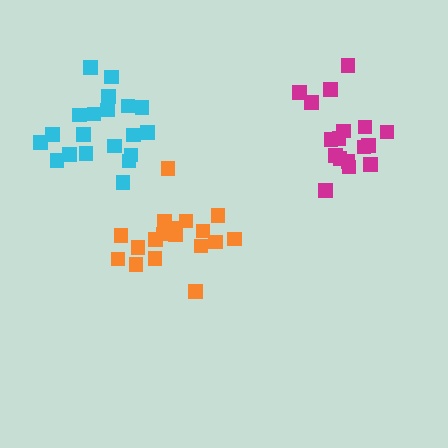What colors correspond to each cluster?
The clusters are colored: magenta, orange, cyan.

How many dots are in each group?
Group 1: 17 dots, Group 2: 19 dots, Group 3: 20 dots (56 total).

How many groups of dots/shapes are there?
There are 3 groups.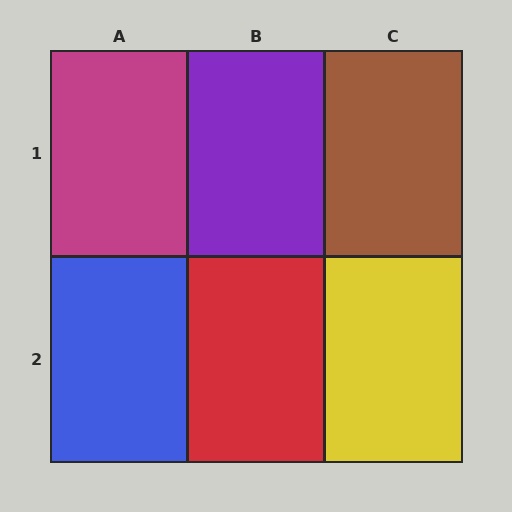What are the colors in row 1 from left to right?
Magenta, purple, brown.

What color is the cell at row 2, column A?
Blue.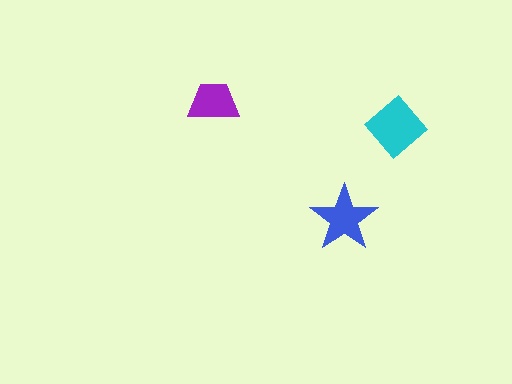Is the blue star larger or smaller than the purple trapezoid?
Larger.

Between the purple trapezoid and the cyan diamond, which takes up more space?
The cyan diamond.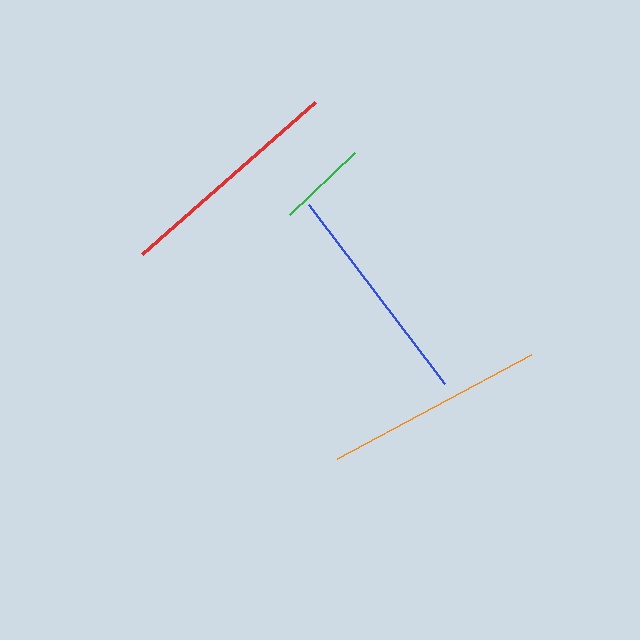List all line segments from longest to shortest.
From longest to shortest: red, blue, orange, green.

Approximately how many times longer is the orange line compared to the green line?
The orange line is approximately 2.4 times the length of the green line.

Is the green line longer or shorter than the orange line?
The orange line is longer than the green line.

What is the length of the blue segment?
The blue segment is approximately 226 pixels long.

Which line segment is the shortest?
The green line is the shortest at approximately 90 pixels.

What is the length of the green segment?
The green segment is approximately 90 pixels long.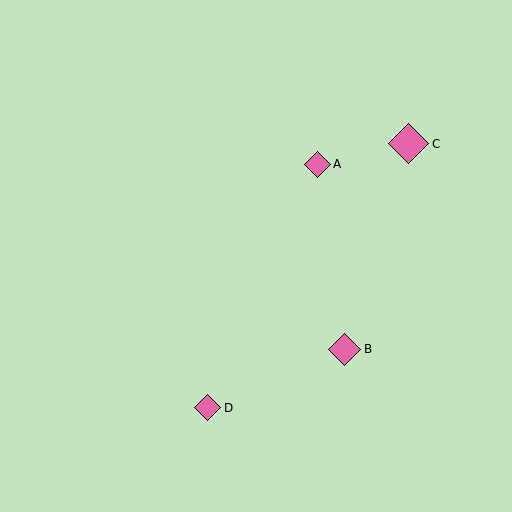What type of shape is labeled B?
Shape B is a pink diamond.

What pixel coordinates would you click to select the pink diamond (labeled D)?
Click at (207, 408) to select the pink diamond D.